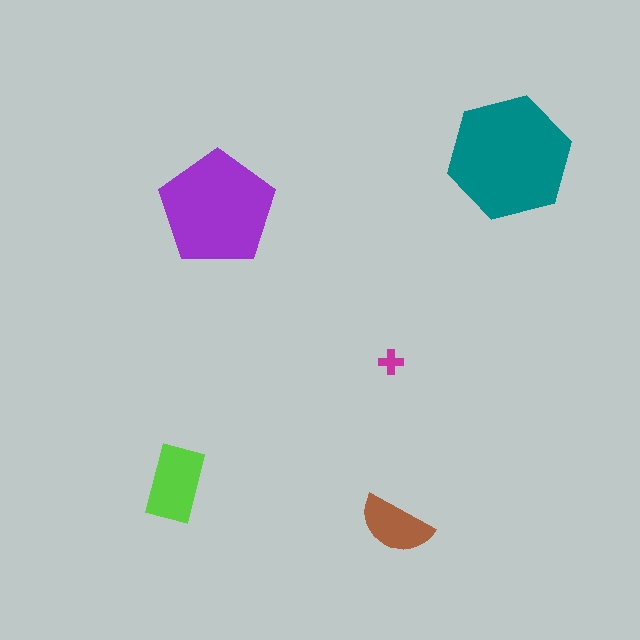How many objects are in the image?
There are 5 objects in the image.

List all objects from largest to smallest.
The teal hexagon, the purple pentagon, the lime rectangle, the brown semicircle, the magenta cross.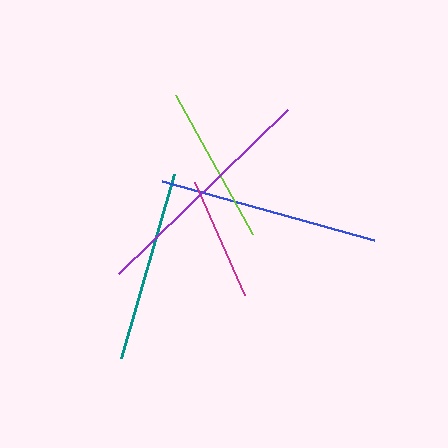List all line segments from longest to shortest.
From longest to shortest: purple, blue, teal, lime, magenta.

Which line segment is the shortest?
The magenta line is the shortest at approximately 123 pixels.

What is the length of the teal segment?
The teal segment is approximately 191 pixels long.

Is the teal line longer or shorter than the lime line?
The teal line is longer than the lime line.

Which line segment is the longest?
The purple line is the longest at approximately 235 pixels.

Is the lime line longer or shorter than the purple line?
The purple line is longer than the lime line.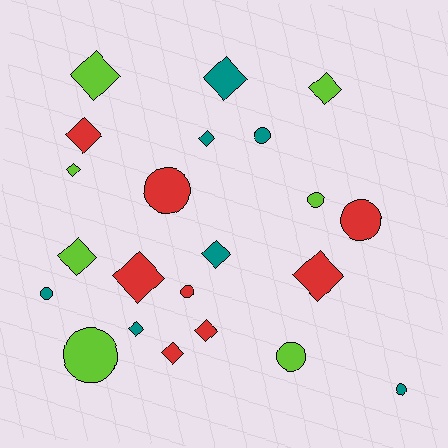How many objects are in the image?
There are 22 objects.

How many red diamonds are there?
There are 5 red diamonds.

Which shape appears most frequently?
Diamond, with 13 objects.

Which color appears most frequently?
Red, with 8 objects.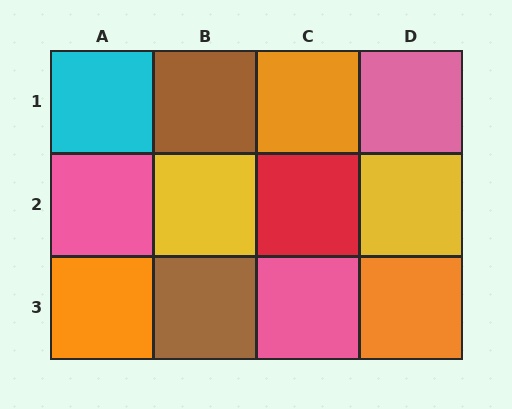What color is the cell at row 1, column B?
Brown.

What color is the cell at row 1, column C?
Orange.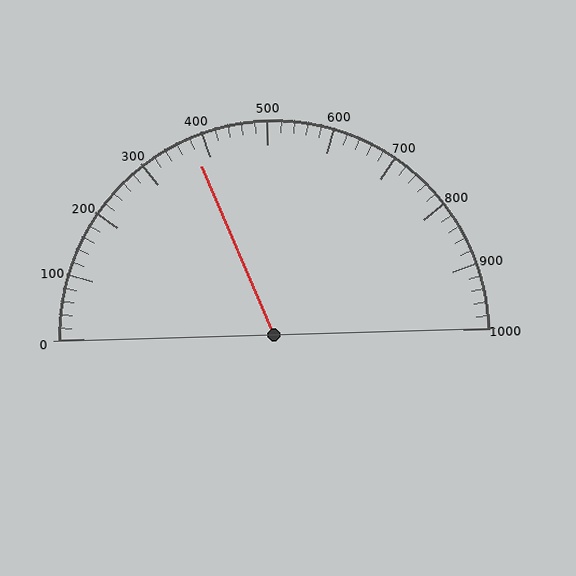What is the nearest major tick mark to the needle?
The nearest major tick mark is 400.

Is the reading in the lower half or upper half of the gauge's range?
The reading is in the lower half of the range (0 to 1000).